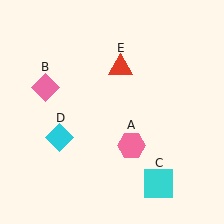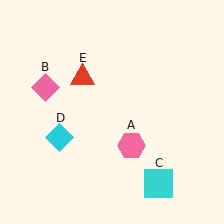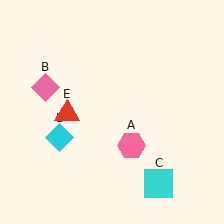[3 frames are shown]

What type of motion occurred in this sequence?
The red triangle (object E) rotated counterclockwise around the center of the scene.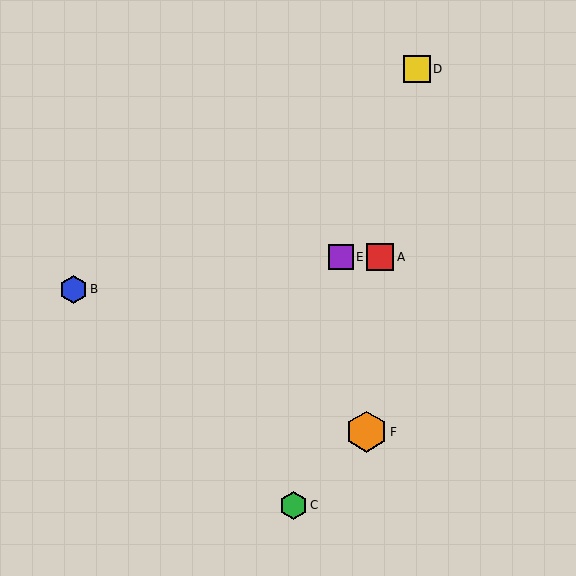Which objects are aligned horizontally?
Objects A, E are aligned horizontally.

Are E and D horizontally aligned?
No, E is at y≈257 and D is at y≈69.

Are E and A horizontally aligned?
Yes, both are at y≈257.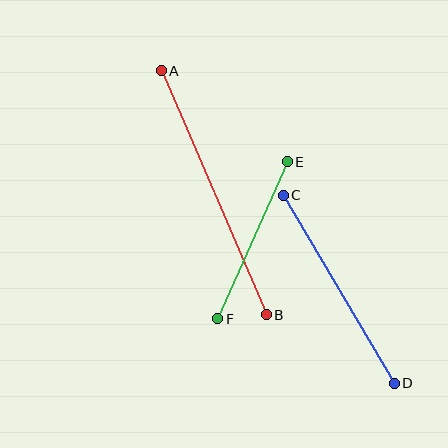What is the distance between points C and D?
The distance is approximately 218 pixels.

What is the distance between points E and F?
The distance is approximately 172 pixels.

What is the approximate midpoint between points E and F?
The midpoint is at approximately (252, 240) pixels.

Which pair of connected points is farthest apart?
Points A and B are farthest apart.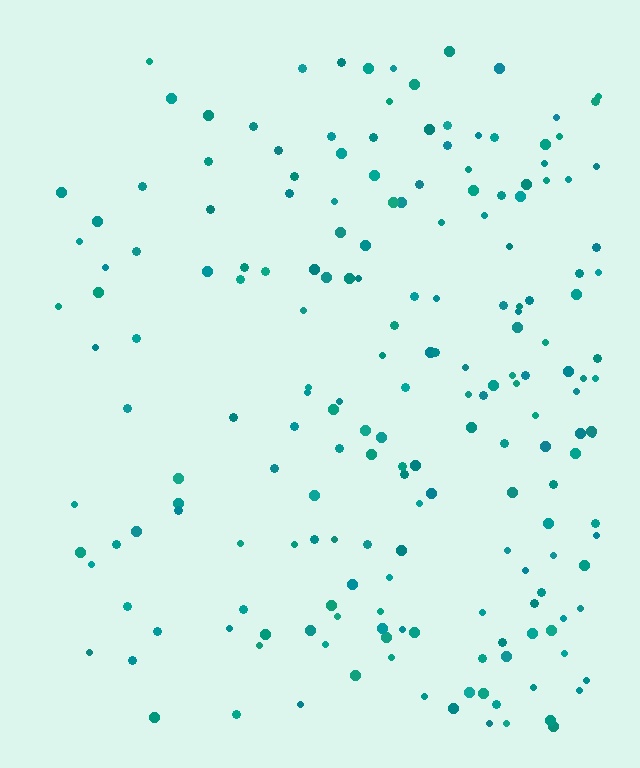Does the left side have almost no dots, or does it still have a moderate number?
Still a moderate number, just noticeably fewer than the right.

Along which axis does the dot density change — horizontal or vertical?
Horizontal.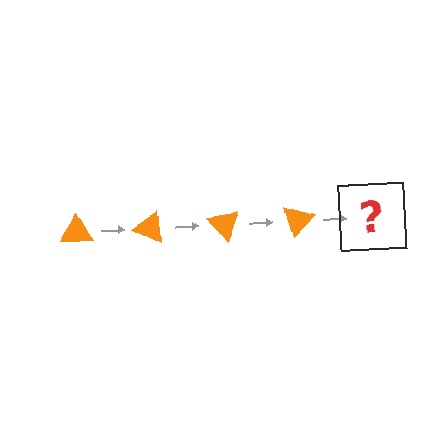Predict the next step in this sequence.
The next step is an orange triangle rotated 100 degrees.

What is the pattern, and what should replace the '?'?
The pattern is that the triangle rotates 25 degrees each step. The '?' should be an orange triangle rotated 100 degrees.